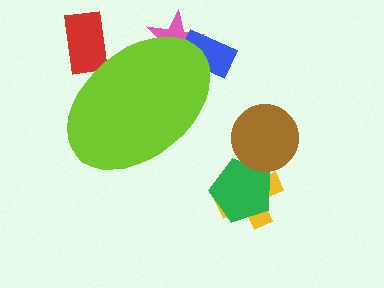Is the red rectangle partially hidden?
Yes, the red rectangle is partially hidden behind the lime ellipse.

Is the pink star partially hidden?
Yes, the pink star is partially hidden behind the lime ellipse.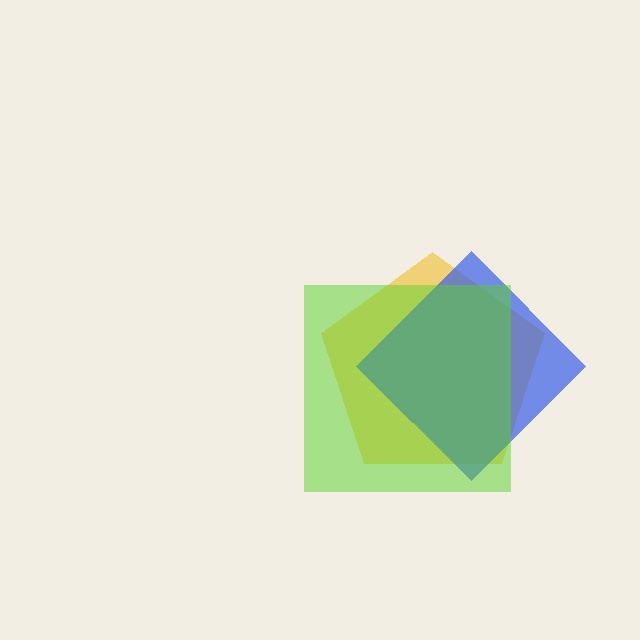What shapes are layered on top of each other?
The layered shapes are: a yellow pentagon, a blue diamond, a lime square.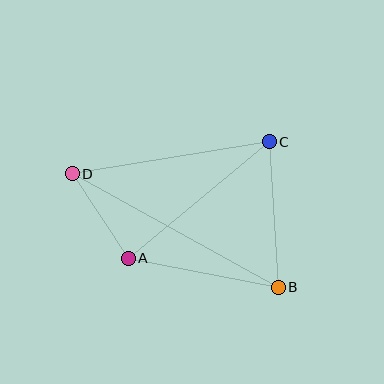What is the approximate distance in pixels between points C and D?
The distance between C and D is approximately 199 pixels.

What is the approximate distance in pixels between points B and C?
The distance between B and C is approximately 146 pixels.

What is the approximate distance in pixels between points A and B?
The distance between A and B is approximately 153 pixels.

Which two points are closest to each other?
Points A and D are closest to each other.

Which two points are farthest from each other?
Points B and D are farthest from each other.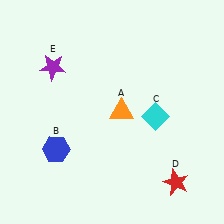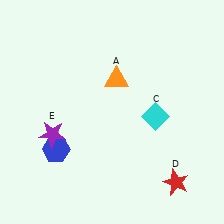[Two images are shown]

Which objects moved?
The objects that moved are: the orange triangle (A), the purple star (E).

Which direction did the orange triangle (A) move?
The orange triangle (A) moved up.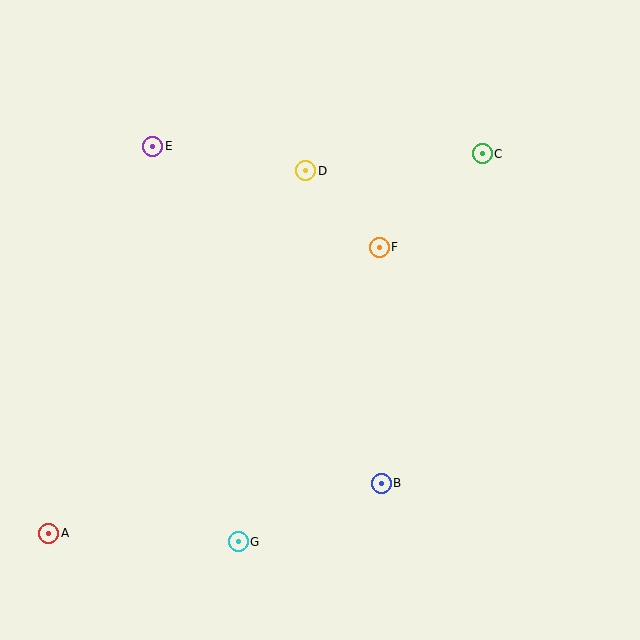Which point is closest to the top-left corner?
Point E is closest to the top-left corner.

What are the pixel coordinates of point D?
Point D is at (306, 171).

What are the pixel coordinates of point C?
Point C is at (482, 154).